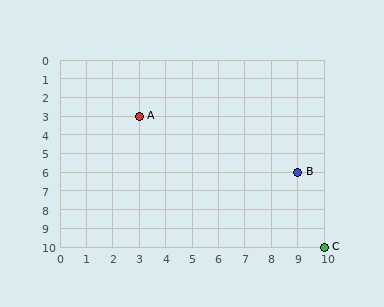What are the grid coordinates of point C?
Point C is at grid coordinates (10, 10).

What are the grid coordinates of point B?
Point B is at grid coordinates (9, 6).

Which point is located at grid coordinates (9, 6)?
Point B is at (9, 6).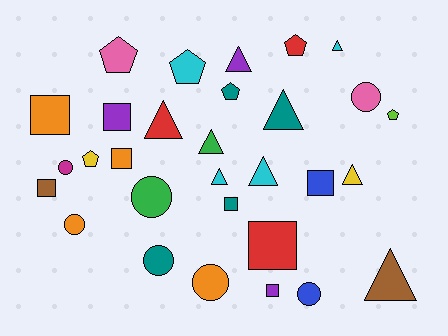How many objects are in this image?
There are 30 objects.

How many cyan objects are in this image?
There are 4 cyan objects.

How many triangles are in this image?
There are 9 triangles.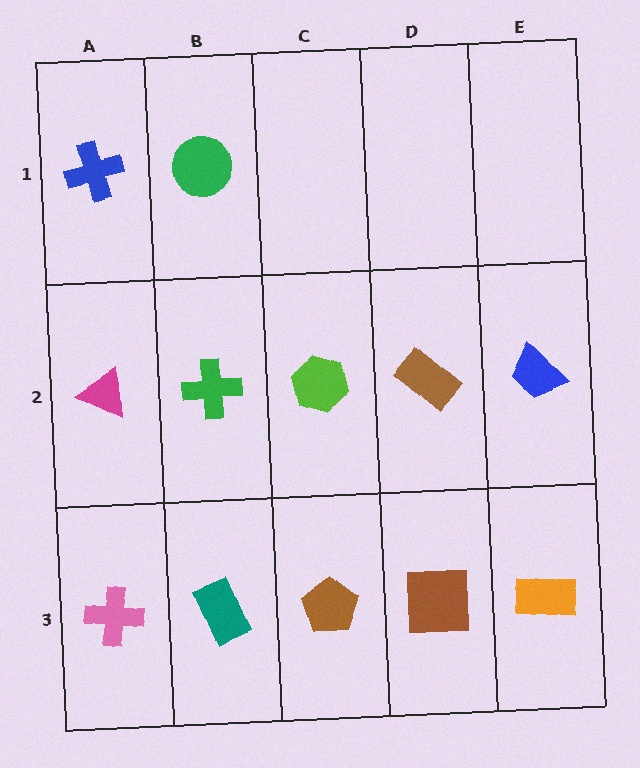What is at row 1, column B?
A green circle.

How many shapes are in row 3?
5 shapes.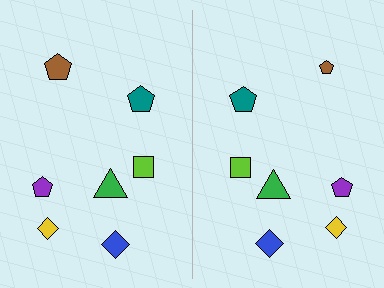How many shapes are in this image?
There are 14 shapes in this image.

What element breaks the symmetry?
The brown pentagon on the right side has a different size than its mirror counterpart.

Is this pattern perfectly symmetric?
No, the pattern is not perfectly symmetric. The brown pentagon on the right side has a different size than its mirror counterpart.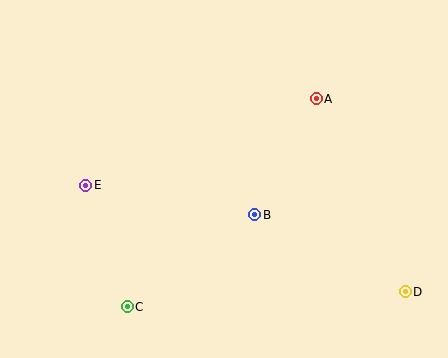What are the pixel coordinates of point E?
Point E is at (86, 185).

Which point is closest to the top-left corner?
Point E is closest to the top-left corner.